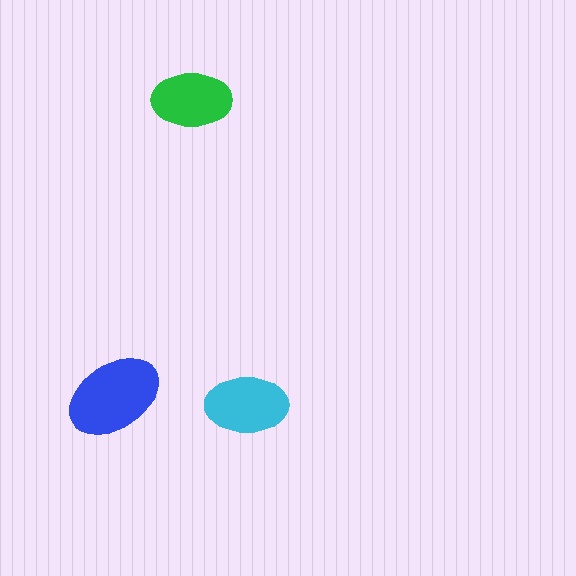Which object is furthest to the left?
The blue ellipse is leftmost.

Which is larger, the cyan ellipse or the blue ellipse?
The blue one.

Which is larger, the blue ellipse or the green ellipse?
The blue one.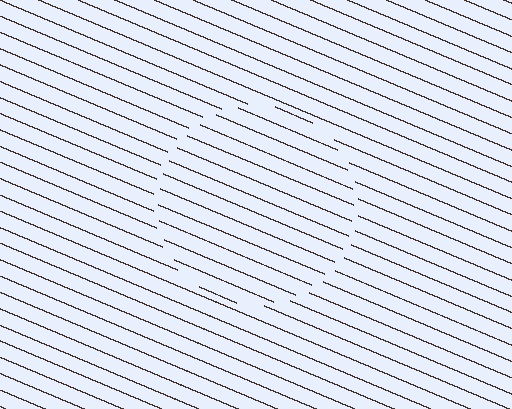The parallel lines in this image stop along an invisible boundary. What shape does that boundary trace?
An illusory circle. The interior of the shape contains the same grating, shifted by half a period — the contour is defined by the phase discontinuity where line-ends from the inner and outer gratings abut.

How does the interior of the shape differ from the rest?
The interior of the shape contains the same grating, shifted by half a period — the contour is defined by the phase discontinuity where line-ends from the inner and outer gratings abut.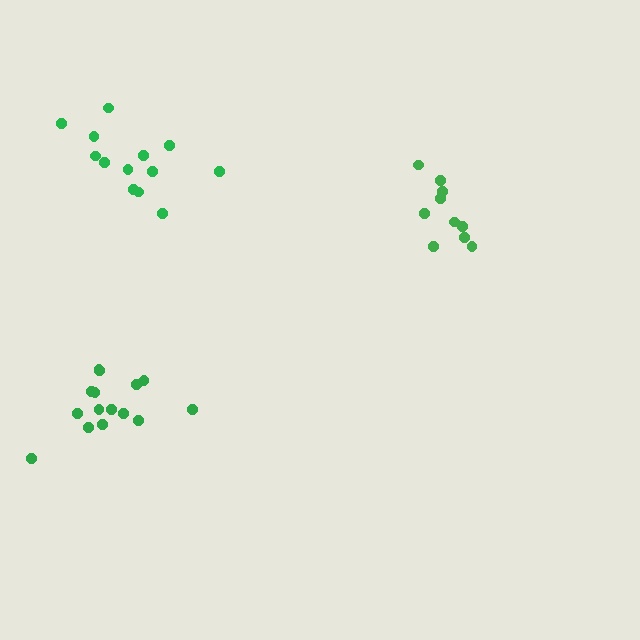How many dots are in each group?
Group 1: 15 dots, Group 2: 13 dots, Group 3: 10 dots (38 total).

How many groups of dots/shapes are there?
There are 3 groups.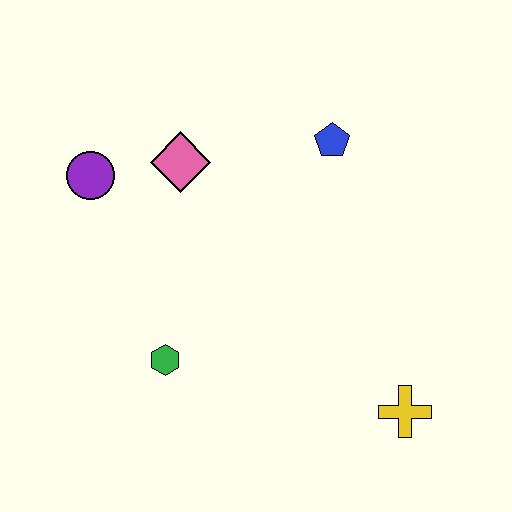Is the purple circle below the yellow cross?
No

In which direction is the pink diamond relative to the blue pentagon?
The pink diamond is to the left of the blue pentagon.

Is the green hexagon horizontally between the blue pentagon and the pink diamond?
No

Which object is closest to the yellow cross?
The green hexagon is closest to the yellow cross.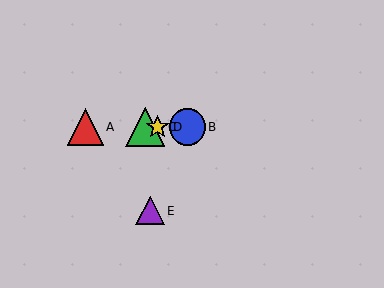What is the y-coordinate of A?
Object A is at y≈127.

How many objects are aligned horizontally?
4 objects (A, B, C, D) are aligned horizontally.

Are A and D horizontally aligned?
Yes, both are at y≈127.